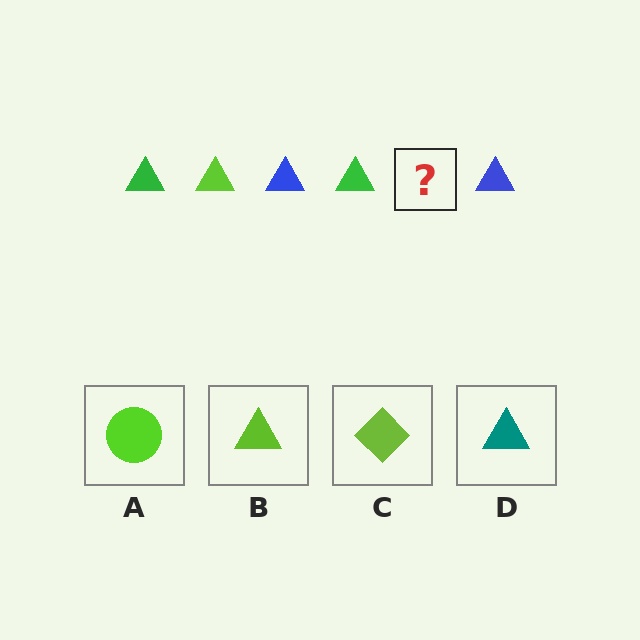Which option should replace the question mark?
Option B.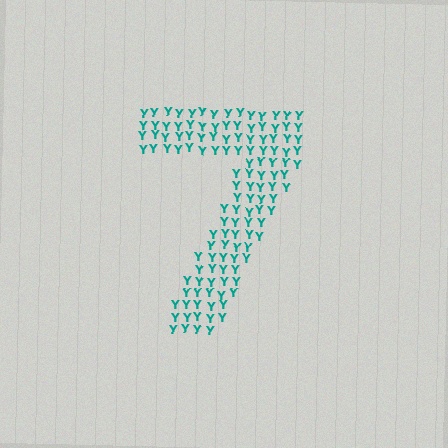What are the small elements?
The small elements are letter Y's.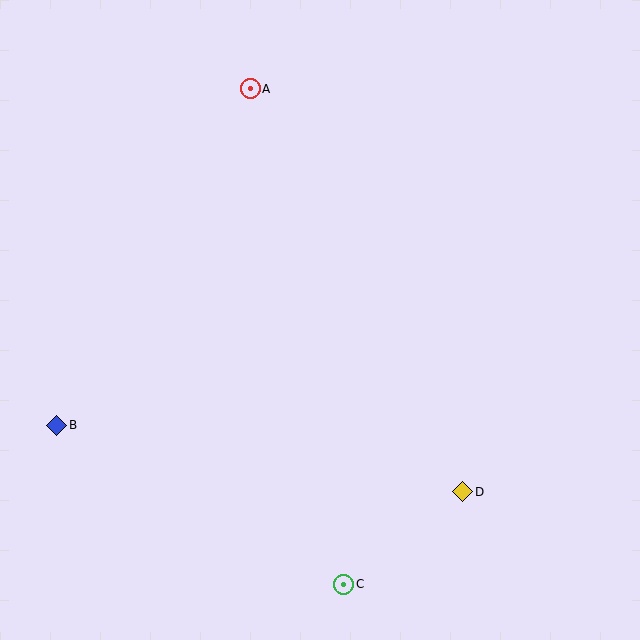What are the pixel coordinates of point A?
Point A is at (250, 89).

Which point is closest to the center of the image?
Point D at (463, 492) is closest to the center.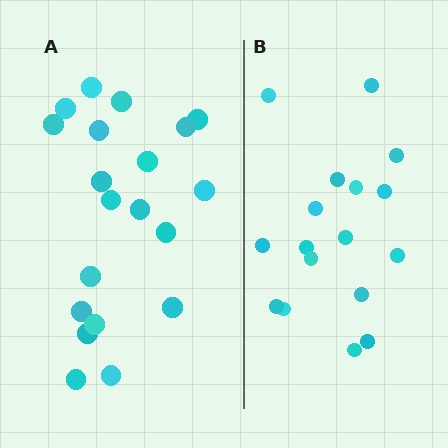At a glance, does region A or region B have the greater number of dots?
Region A (the left region) has more dots.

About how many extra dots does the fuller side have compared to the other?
Region A has just a few more — roughly 2 or 3 more dots than region B.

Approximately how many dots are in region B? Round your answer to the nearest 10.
About 20 dots. (The exact count is 17, which rounds to 20.)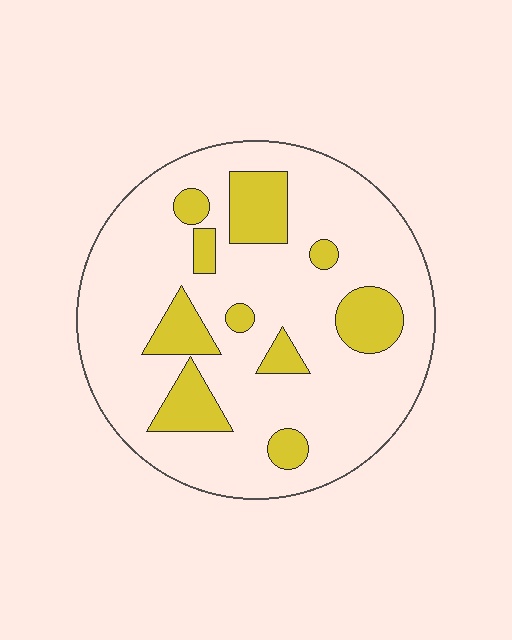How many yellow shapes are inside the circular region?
10.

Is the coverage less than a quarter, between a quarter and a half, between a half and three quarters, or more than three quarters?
Less than a quarter.